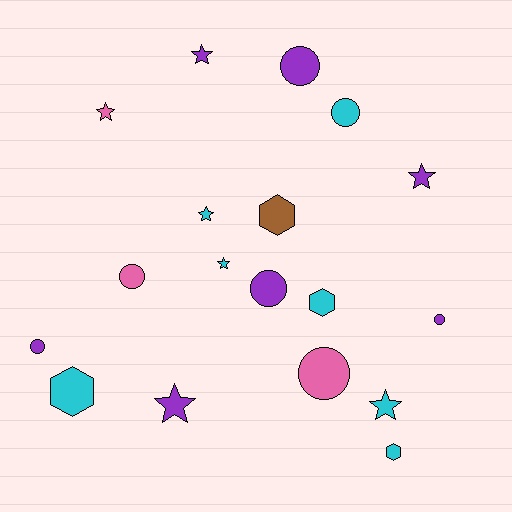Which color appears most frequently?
Cyan, with 7 objects.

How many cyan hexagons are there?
There are 3 cyan hexagons.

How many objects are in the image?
There are 18 objects.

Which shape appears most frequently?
Circle, with 7 objects.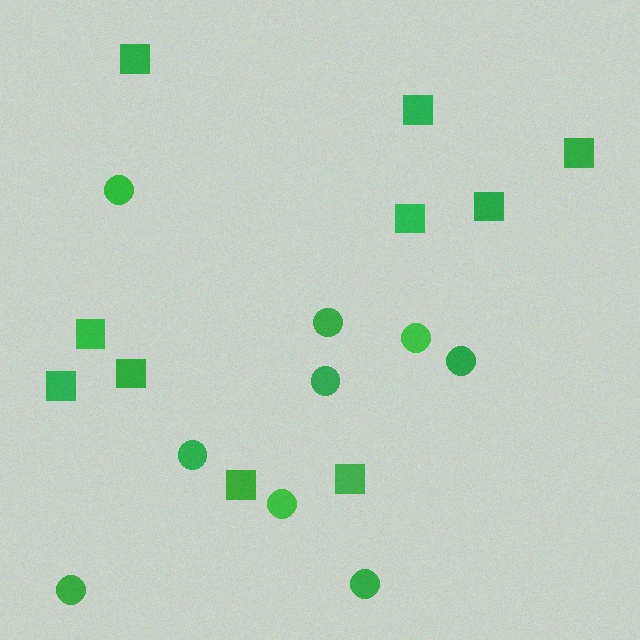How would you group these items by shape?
There are 2 groups: one group of squares (10) and one group of circles (9).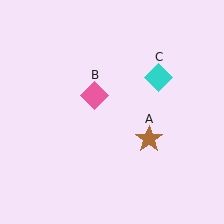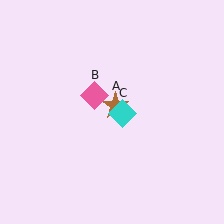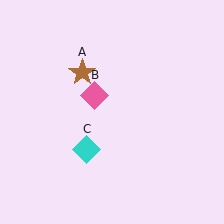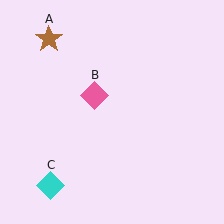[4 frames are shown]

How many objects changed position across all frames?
2 objects changed position: brown star (object A), cyan diamond (object C).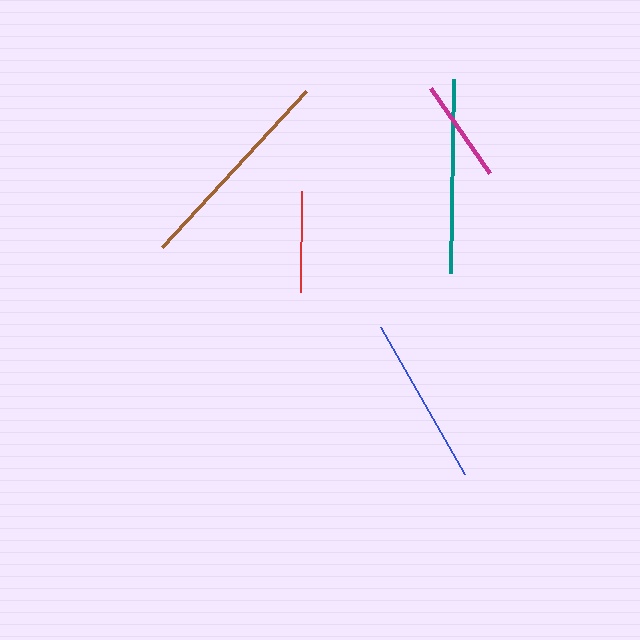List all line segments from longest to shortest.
From longest to shortest: brown, teal, blue, magenta, red.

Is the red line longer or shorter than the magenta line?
The magenta line is longer than the red line.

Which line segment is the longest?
The brown line is the longest at approximately 212 pixels.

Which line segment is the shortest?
The red line is the shortest at approximately 101 pixels.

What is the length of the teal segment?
The teal segment is approximately 194 pixels long.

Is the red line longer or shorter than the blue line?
The blue line is longer than the red line.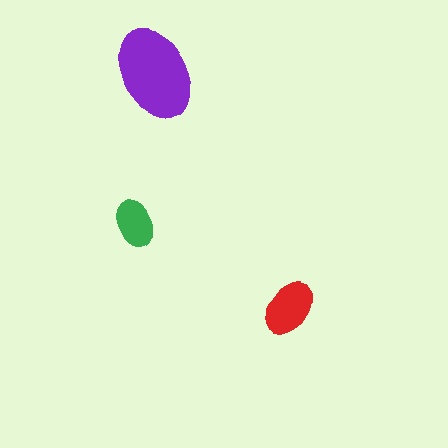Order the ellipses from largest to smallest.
the purple one, the red one, the green one.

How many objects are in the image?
There are 3 objects in the image.